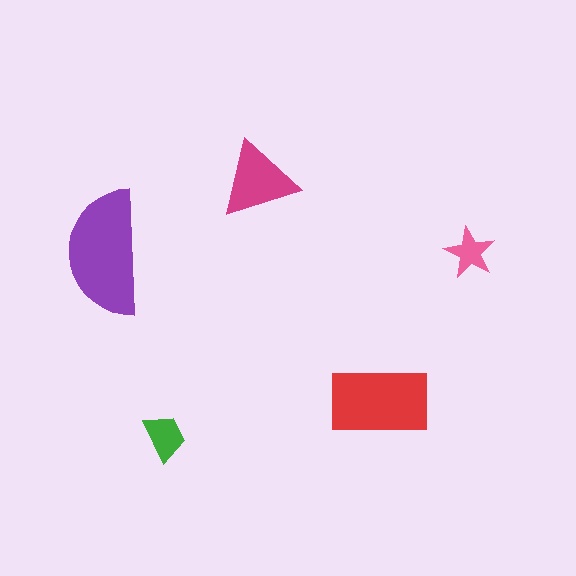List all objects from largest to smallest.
The purple semicircle, the red rectangle, the magenta triangle, the green trapezoid, the pink star.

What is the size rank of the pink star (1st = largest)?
5th.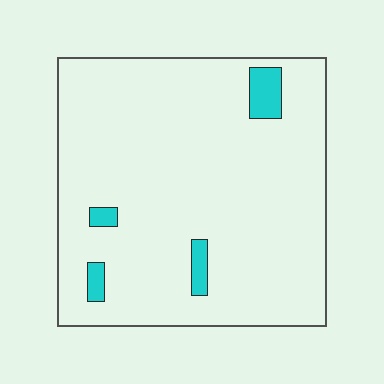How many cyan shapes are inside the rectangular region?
4.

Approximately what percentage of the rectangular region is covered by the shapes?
Approximately 5%.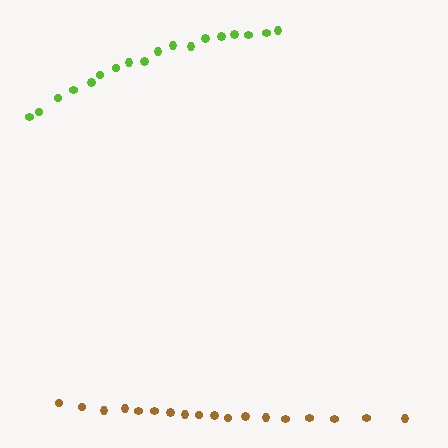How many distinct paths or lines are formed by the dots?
There are 2 distinct paths.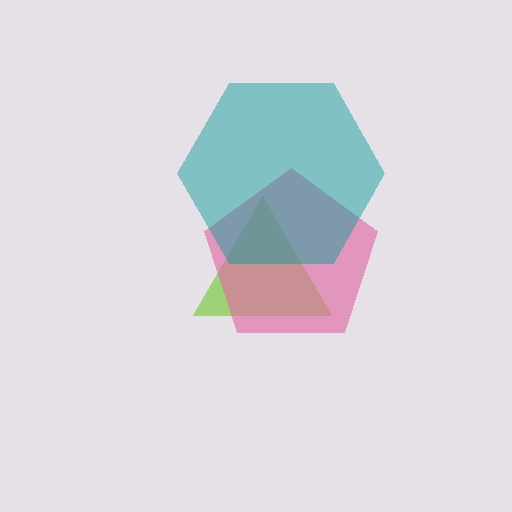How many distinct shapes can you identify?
There are 3 distinct shapes: a lime triangle, a pink pentagon, a teal hexagon.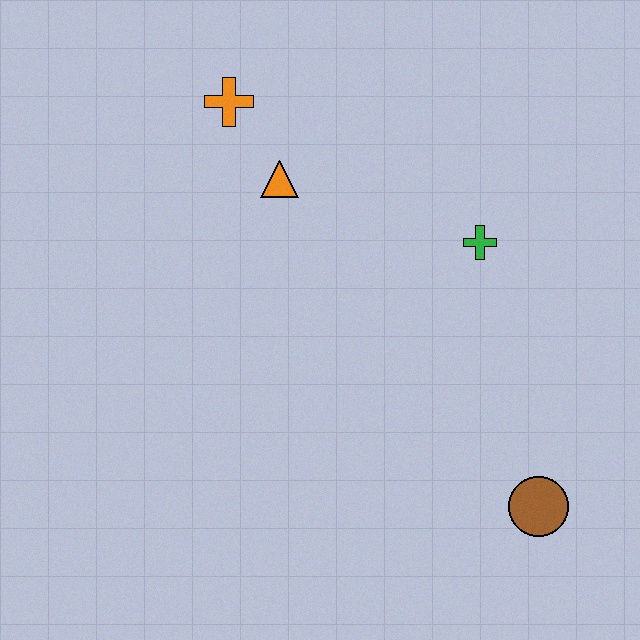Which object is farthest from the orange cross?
The brown circle is farthest from the orange cross.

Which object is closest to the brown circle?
The green cross is closest to the brown circle.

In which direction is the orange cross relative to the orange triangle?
The orange cross is above the orange triangle.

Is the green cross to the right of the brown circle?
No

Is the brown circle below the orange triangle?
Yes